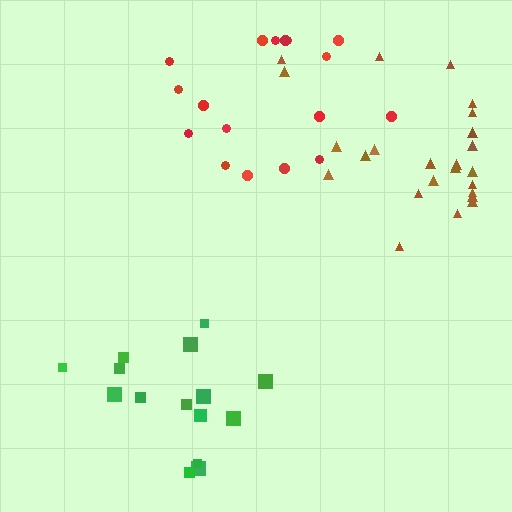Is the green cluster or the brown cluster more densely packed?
Brown.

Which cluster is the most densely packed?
Brown.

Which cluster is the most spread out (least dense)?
Red.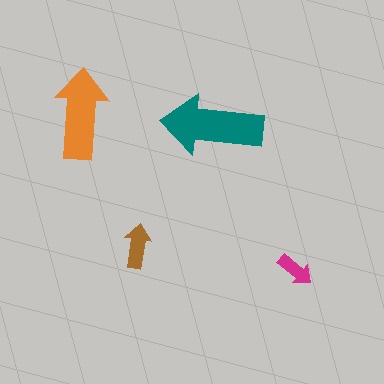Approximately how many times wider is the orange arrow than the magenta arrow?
About 2.5 times wider.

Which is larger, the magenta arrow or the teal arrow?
The teal one.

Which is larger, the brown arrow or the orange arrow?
The orange one.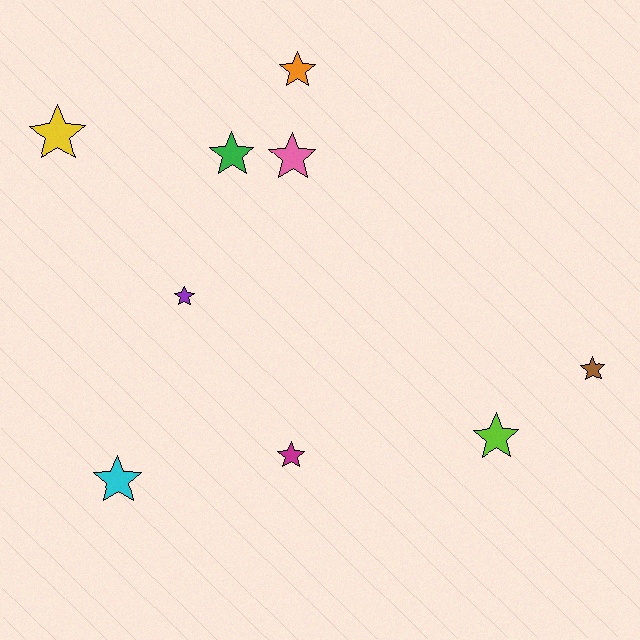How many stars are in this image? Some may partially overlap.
There are 9 stars.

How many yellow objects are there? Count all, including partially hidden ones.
There is 1 yellow object.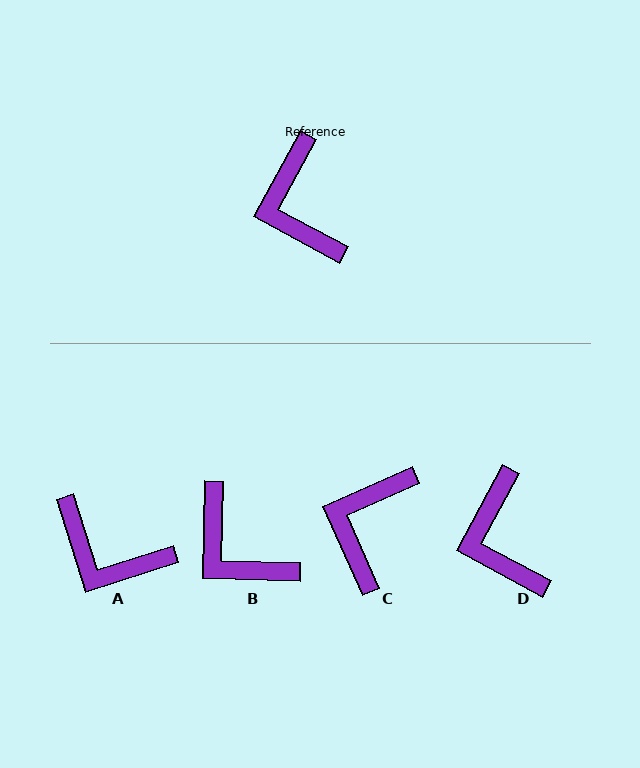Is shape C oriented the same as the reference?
No, it is off by about 38 degrees.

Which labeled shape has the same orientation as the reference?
D.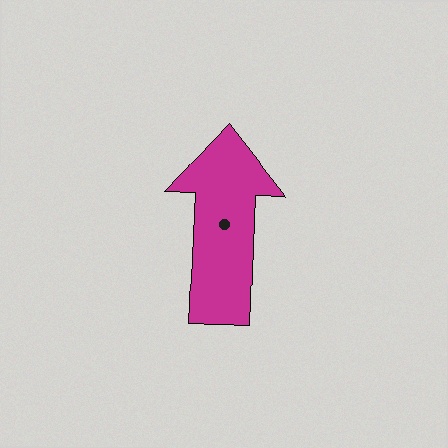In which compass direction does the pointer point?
North.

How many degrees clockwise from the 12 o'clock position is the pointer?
Approximately 2 degrees.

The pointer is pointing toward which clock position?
Roughly 12 o'clock.